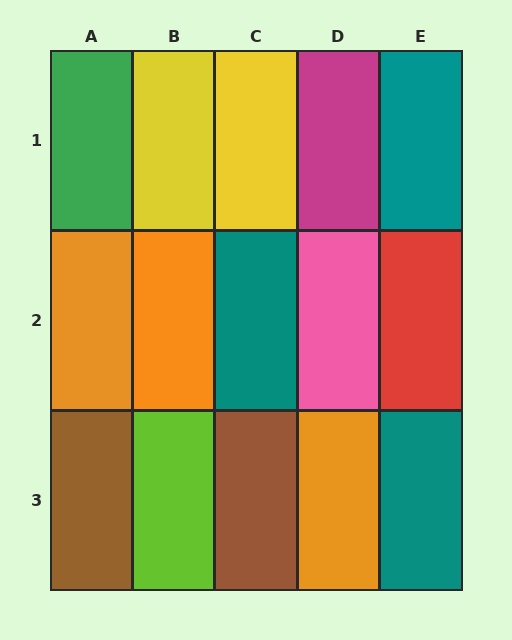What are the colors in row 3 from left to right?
Brown, lime, brown, orange, teal.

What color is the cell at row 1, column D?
Magenta.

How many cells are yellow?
2 cells are yellow.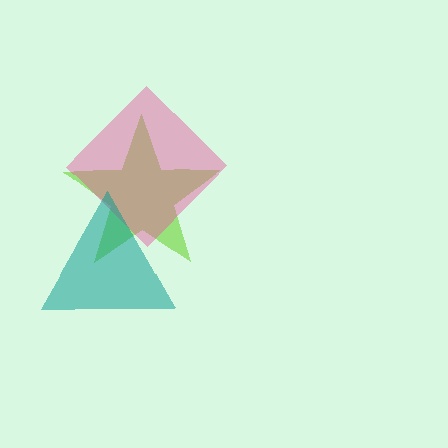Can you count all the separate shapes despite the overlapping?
Yes, there are 3 separate shapes.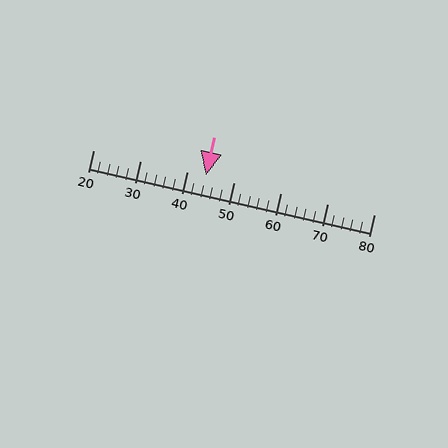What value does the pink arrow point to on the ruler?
The pink arrow points to approximately 44.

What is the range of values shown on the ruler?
The ruler shows values from 20 to 80.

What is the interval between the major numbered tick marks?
The major tick marks are spaced 10 units apart.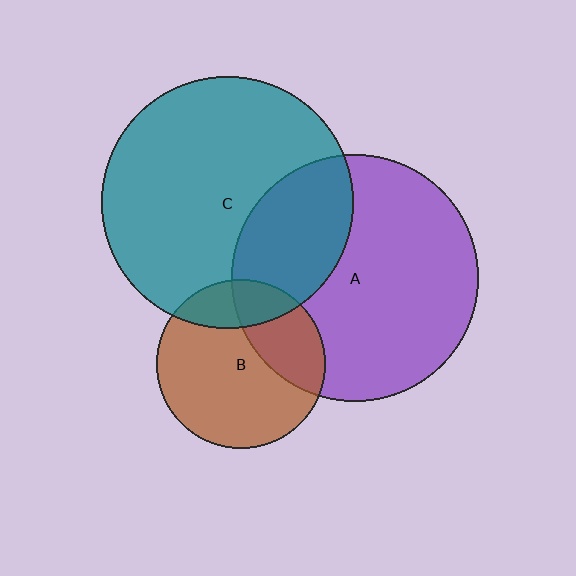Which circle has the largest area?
Circle C (teal).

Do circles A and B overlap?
Yes.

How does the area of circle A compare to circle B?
Approximately 2.1 times.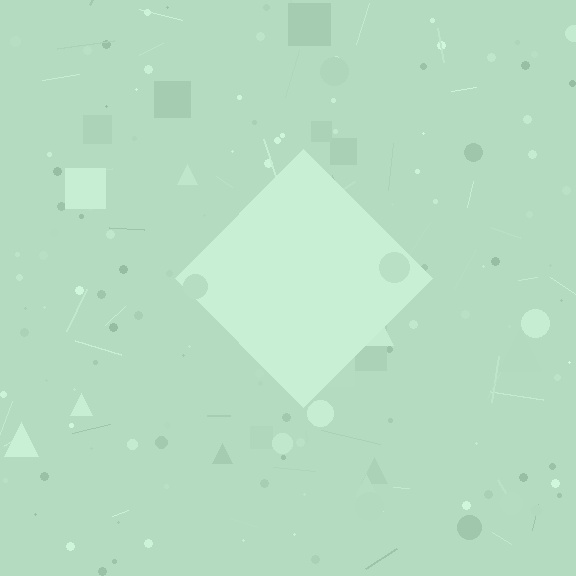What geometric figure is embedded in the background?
A diamond is embedded in the background.